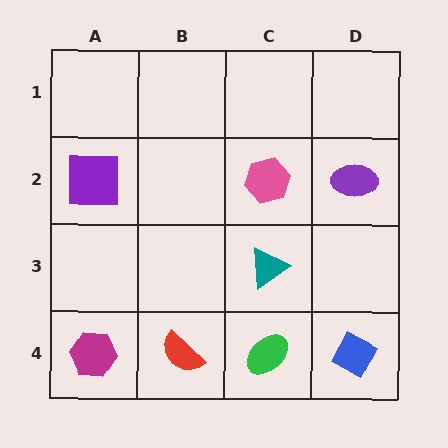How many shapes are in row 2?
3 shapes.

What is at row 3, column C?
A teal triangle.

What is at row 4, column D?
A blue diamond.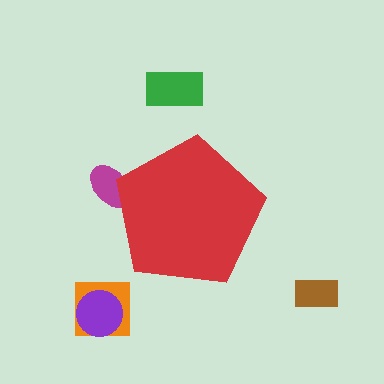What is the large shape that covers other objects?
A red pentagon.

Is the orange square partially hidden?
No, the orange square is fully visible.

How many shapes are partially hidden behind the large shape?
1 shape is partially hidden.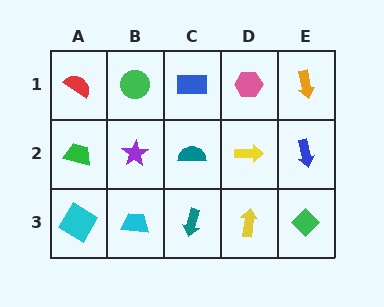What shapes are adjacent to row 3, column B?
A purple star (row 2, column B), a cyan diamond (row 3, column A), a teal arrow (row 3, column C).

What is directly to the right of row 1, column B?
A blue rectangle.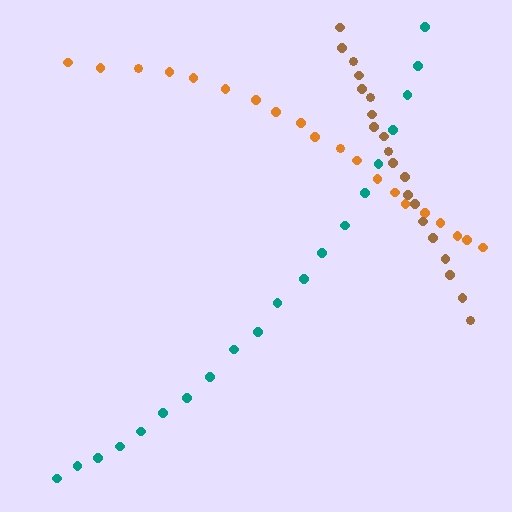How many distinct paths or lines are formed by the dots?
There are 3 distinct paths.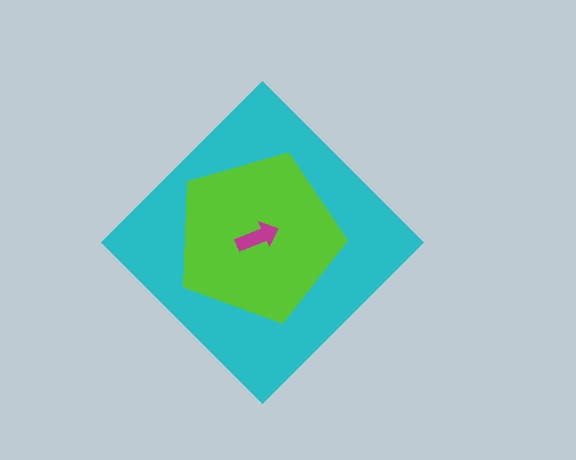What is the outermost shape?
The cyan diamond.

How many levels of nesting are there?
3.